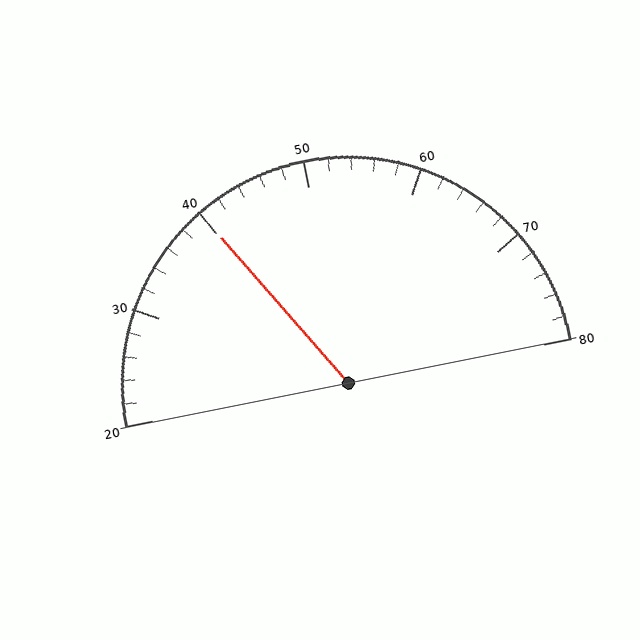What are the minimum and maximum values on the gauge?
The gauge ranges from 20 to 80.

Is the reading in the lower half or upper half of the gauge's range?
The reading is in the lower half of the range (20 to 80).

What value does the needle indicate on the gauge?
The needle indicates approximately 40.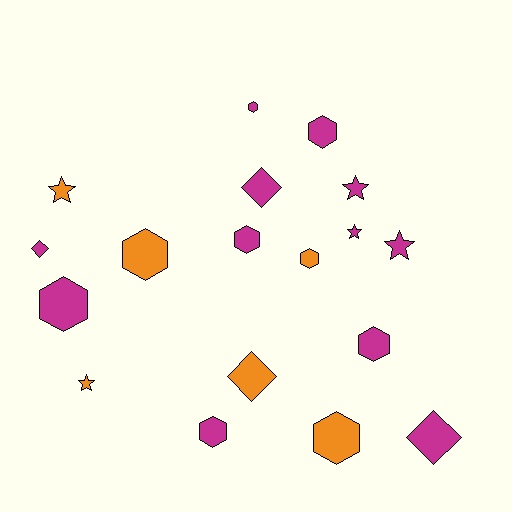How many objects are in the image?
There are 18 objects.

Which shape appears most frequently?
Hexagon, with 9 objects.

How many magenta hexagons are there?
There are 6 magenta hexagons.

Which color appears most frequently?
Magenta, with 12 objects.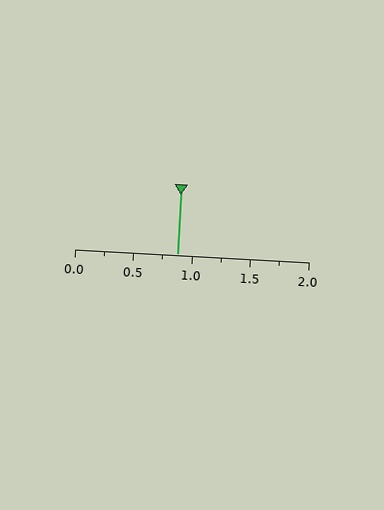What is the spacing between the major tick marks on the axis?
The major ticks are spaced 0.5 apart.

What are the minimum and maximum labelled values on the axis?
The axis runs from 0.0 to 2.0.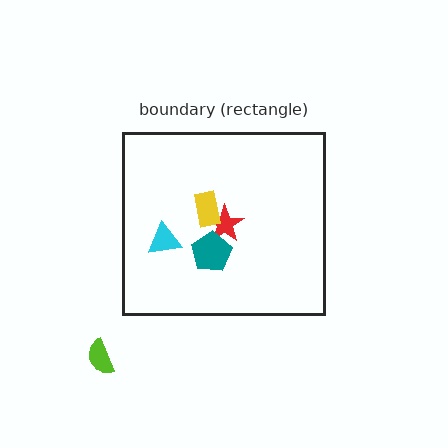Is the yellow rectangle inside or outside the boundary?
Inside.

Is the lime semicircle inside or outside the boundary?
Outside.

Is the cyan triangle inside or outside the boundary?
Inside.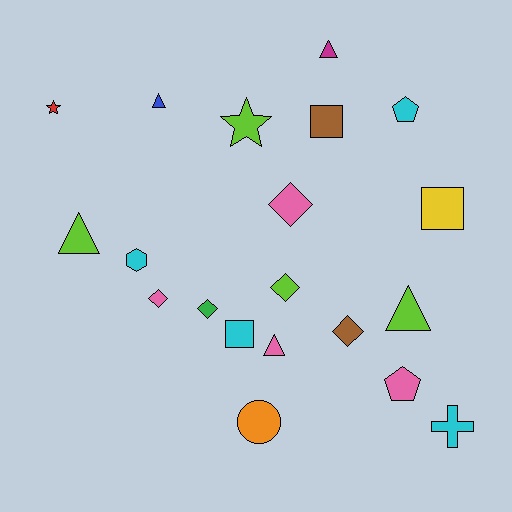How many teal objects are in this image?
There are no teal objects.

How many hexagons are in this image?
There is 1 hexagon.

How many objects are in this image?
There are 20 objects.